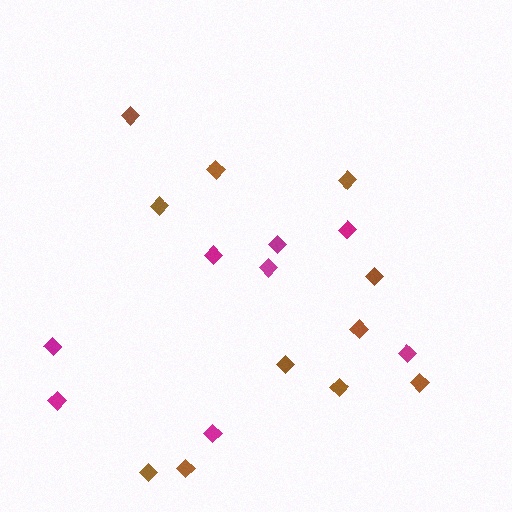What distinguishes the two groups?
There are 2 groups: one group of brown diamonds (11) and one group of magenta diamonds (8).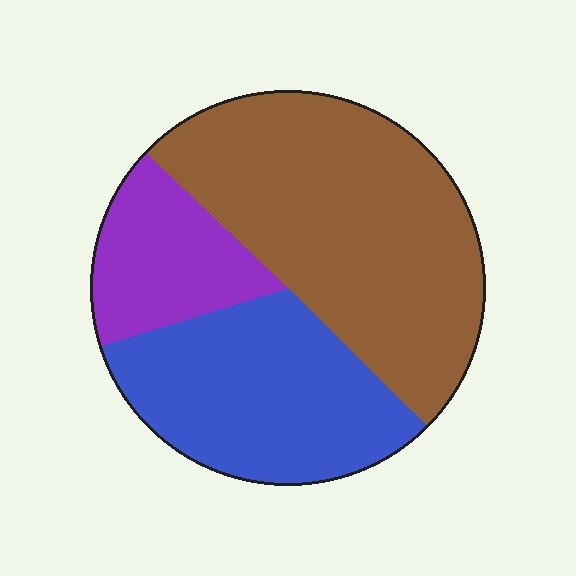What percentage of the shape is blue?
Blue takes up about one third (1/3) of the shape.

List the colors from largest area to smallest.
From largest to smallest: brown, blue, purple.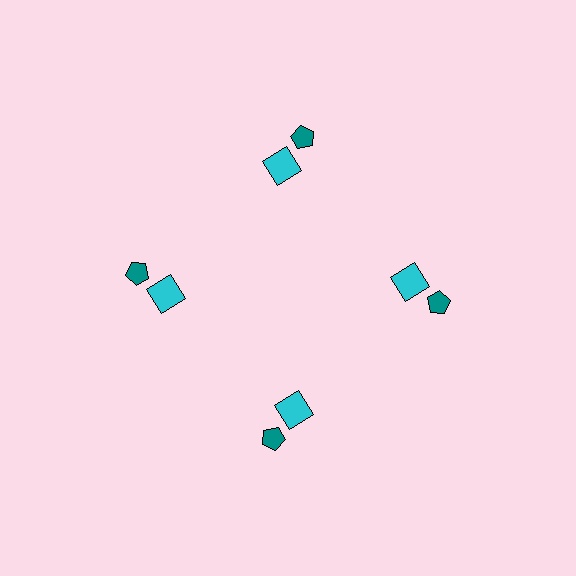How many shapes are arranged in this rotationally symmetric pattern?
There are 8 shapes, arranged in 4 groups of 2.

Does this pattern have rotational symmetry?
Yes, this pattern has 4-fold rotational symmetry. It looks the same after rotating 90 degrees around the center.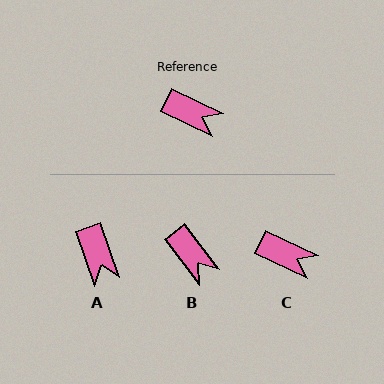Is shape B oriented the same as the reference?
No, it is off by about 28 degrees.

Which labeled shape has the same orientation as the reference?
C.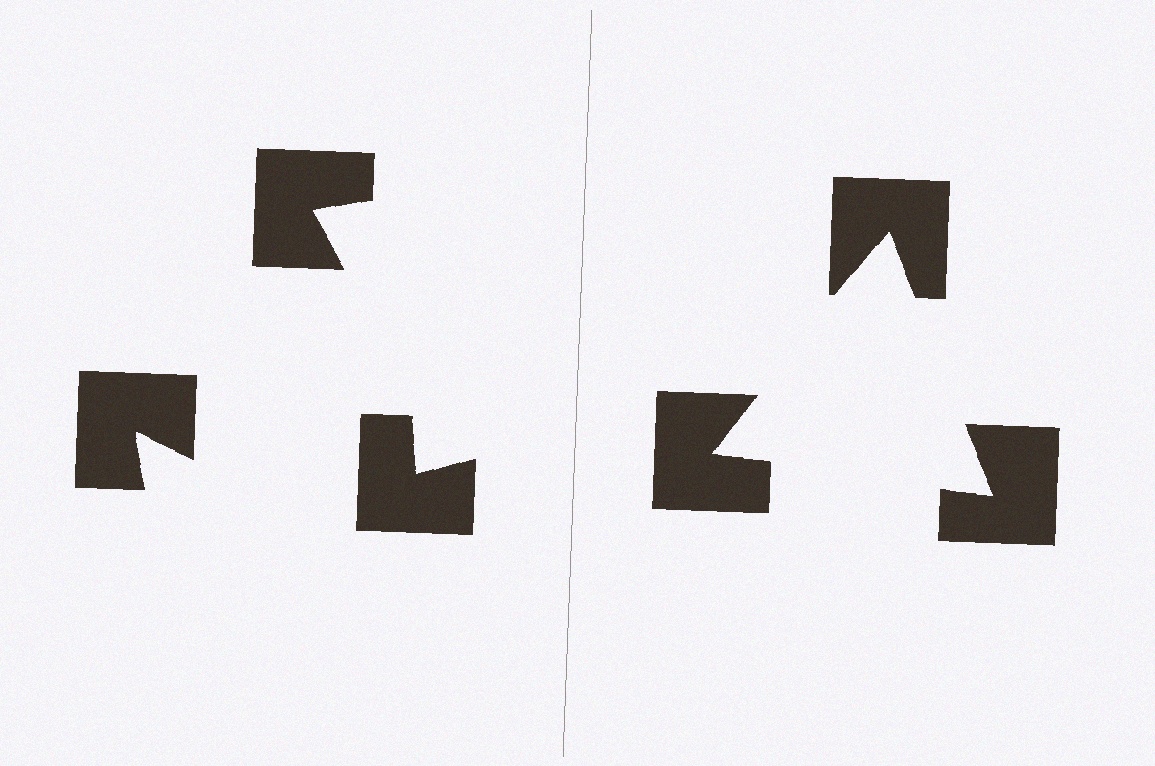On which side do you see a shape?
An illusory triangle appears on the right side. On the left side the wedge cuts are rotated, so no coherent shape forms.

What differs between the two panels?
The notched squares are positioned identically on both sides; only the wedge orientations differ. On the right they align to a triangle; on the left they are misaligned.